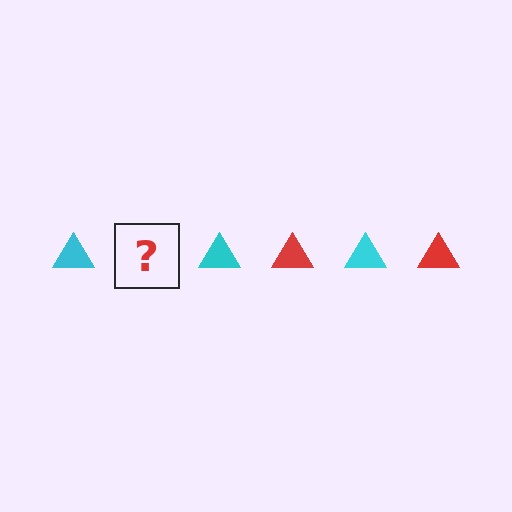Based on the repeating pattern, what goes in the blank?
The blank should be a red triangle.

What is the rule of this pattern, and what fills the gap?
The rule is that the pattern cycles through cyan, red triangles. The gap should be filled with a red triangle.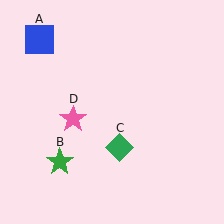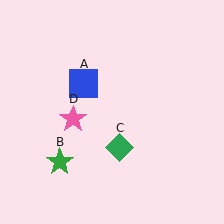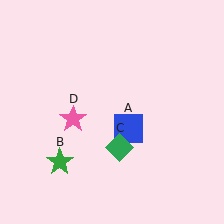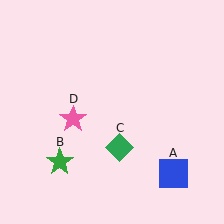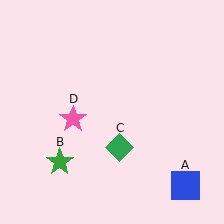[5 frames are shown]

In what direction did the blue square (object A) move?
The blue square (object A) moved down and to the right.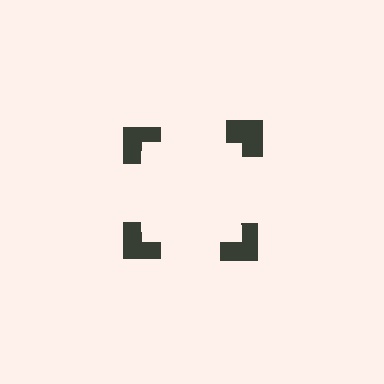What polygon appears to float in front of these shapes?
An illusory square — its edges are inferred from the aligned wedge cuts in the notched squares, not physically drawn.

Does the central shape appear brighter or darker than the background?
It typically appears slightly brighter than the background, even though no actual brightness change is drawn.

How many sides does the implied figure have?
4 sides.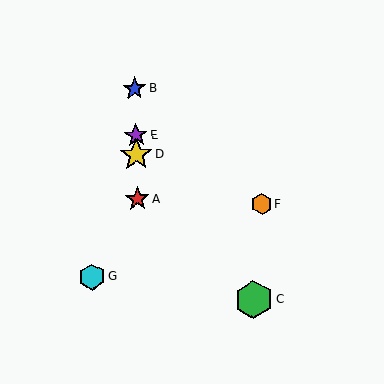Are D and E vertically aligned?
Yes, both are at x≈136.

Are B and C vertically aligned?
No, B is at x≈134 and C is at x≈254.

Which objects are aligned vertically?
Objects A, B, D, E are aligned vertically.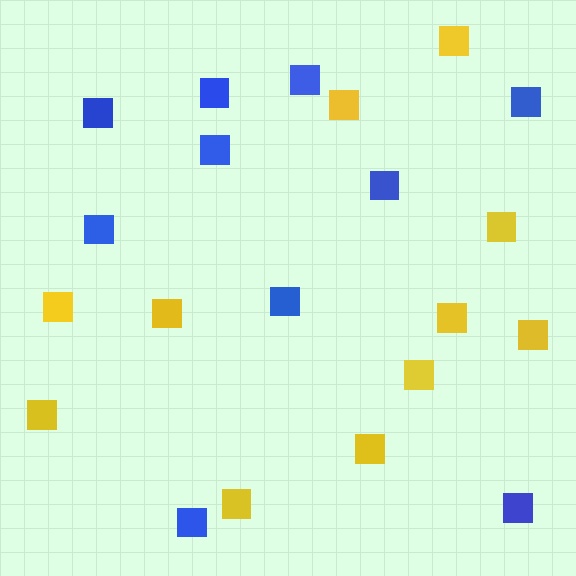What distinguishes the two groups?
There are 2 groups: one group of yellow squares (11) and one group of blue squares (10).